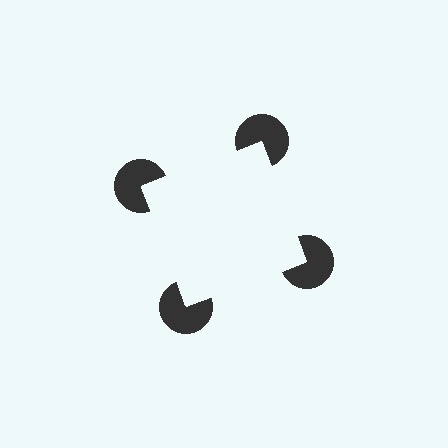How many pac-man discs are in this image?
There are 4 — one at each vertex of the illusory square.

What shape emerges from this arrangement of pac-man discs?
An illusory square — its edges are inferred from the aligned wedge cuts in the pac-man discs, not physically drawn.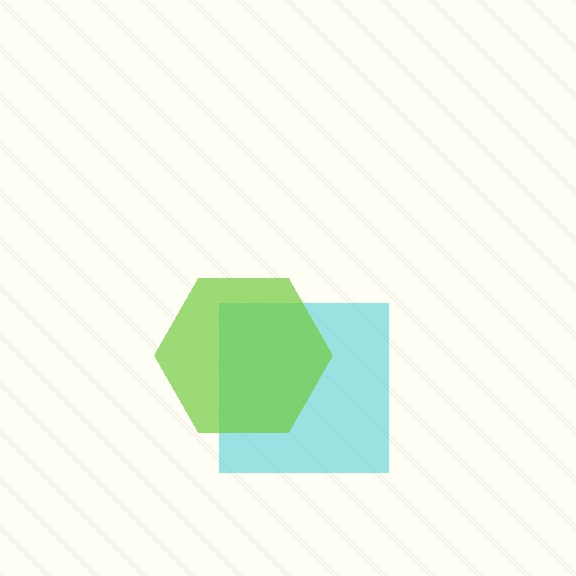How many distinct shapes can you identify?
There are 2 distinct shapes: a cyan square, a lime hexagon.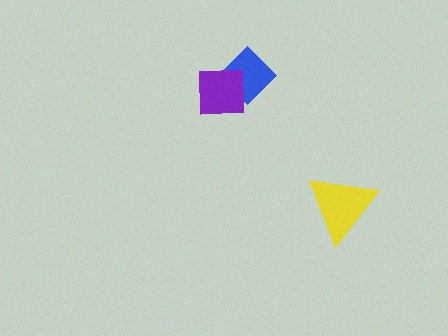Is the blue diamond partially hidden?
Yes, it is partially covered by another shape.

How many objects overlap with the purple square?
1 object overlaps with the purple square.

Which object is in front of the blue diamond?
The purple square is in front of the blue diamond.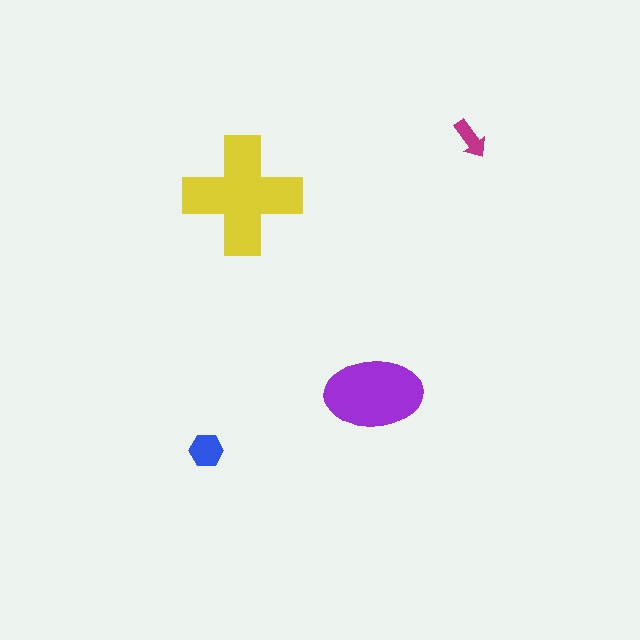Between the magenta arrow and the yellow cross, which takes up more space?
The yellow cross.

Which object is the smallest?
The magenta arrow.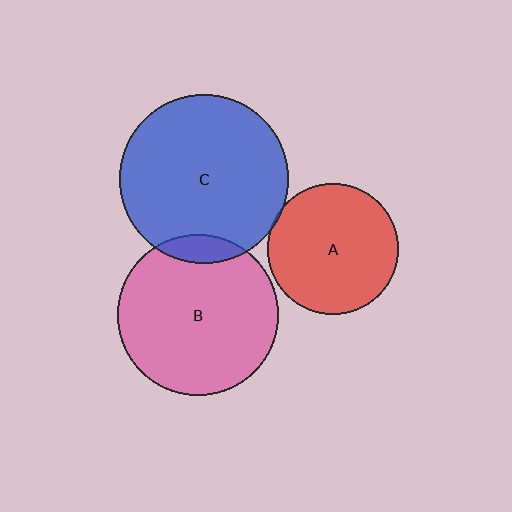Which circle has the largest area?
Circle C (blue).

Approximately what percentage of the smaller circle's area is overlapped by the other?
Approximately 10%.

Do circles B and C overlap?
Yes.